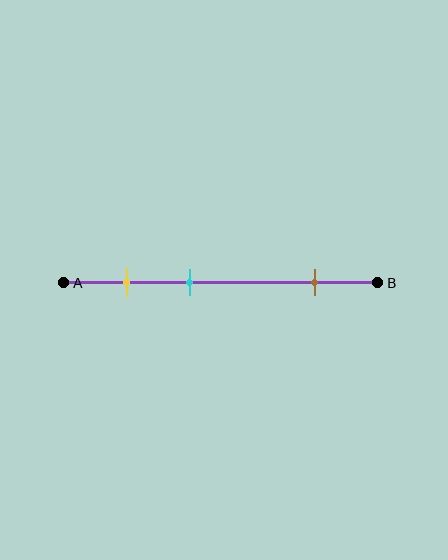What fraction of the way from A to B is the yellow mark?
The yellow mark is approximately 20% (0.2) of the way from A to B.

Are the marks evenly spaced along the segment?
No, the marks are not evenly spaced.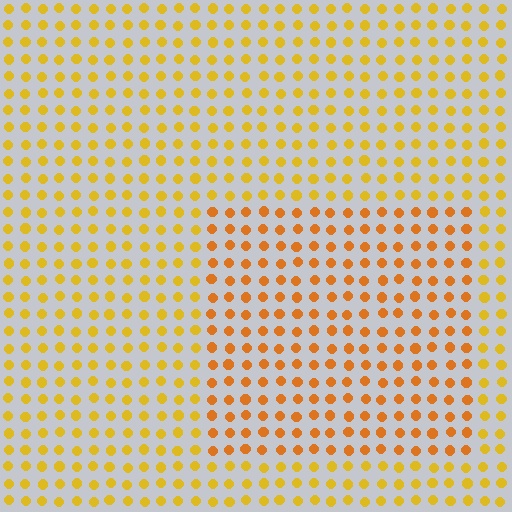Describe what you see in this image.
The image is filled with small yellow elements in a uniform arrangement. A rectangle-shaped region is visible where the elements are tinted to a slightly different hue, forming a subtle color boundary.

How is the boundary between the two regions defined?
The boundary is defined purely by a slight shift in hue (about 22 degrees). Spacing, size, and orientation are identical on both sides.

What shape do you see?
I see a rectangle.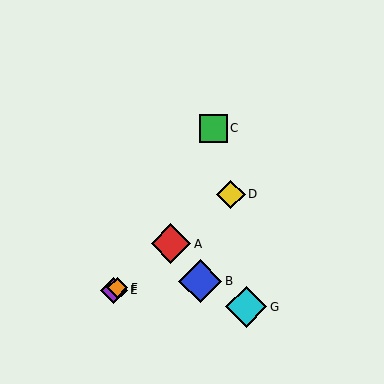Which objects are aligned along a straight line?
Objects A, D, E, F are aligned along a straight line.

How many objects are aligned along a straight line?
4 objects (A, D, E, F) are aligned along a straight line.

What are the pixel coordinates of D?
Object D is at (231, 194).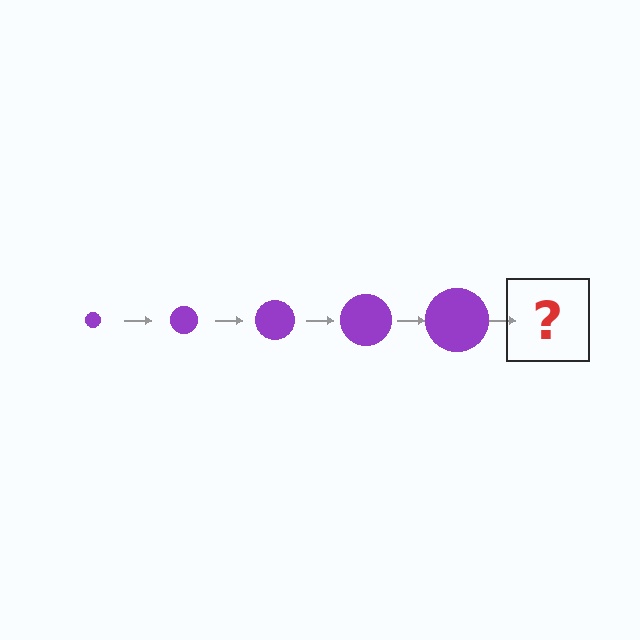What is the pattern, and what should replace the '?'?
The pattern is that the circle gets progressively larger each step. The '?' should be a purple circle, larger than the previous one.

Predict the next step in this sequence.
The next step is a purple circle, larger than the previous one.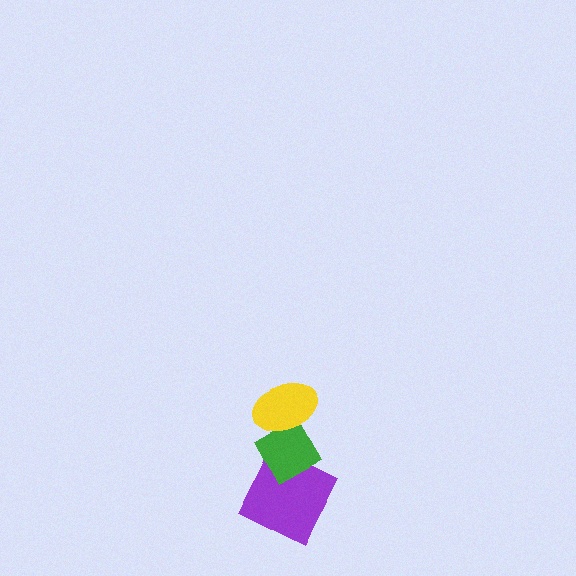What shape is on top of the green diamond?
The yellow ellipse is on top of the green diamond.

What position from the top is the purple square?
The purple square is 3rd from the top.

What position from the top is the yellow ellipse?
The yellow ellipse is 1st from the top.